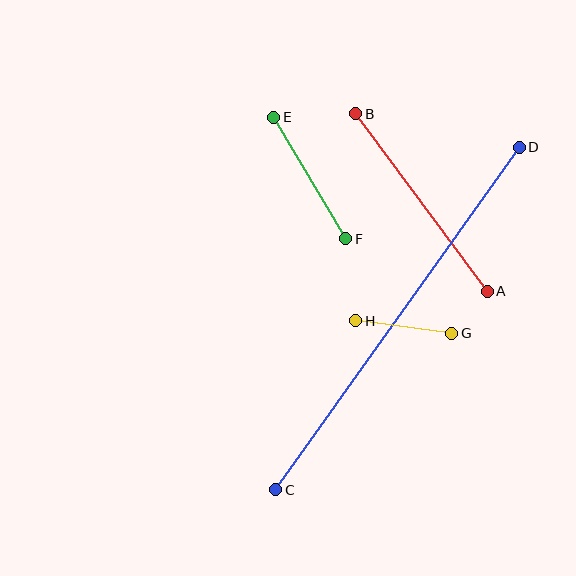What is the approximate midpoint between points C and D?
The midpoint is at approximately (398, 319) pixels.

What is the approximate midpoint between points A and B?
The midpoint is at approximately (422, 202) pixels.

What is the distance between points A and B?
The distance is approximately 221 pixels.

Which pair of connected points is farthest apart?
Points C and D are farthest apart.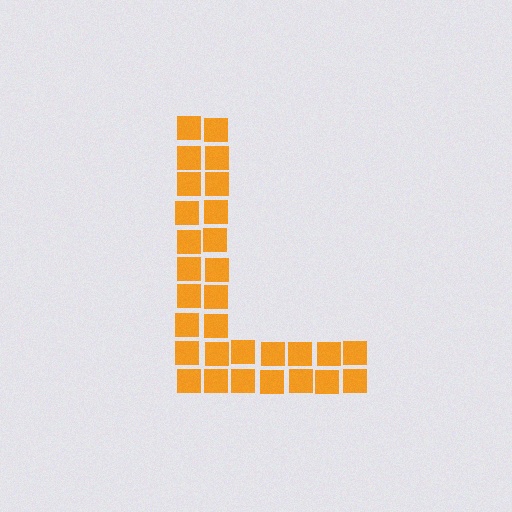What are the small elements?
The small elements are squares.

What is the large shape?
The large shape is the letter L.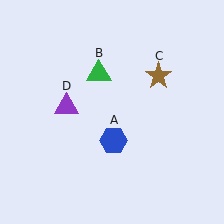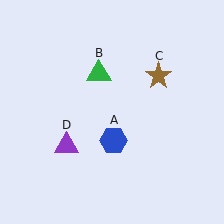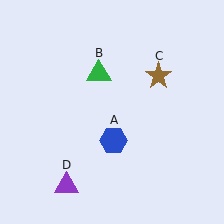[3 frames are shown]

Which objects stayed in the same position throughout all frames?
Blue hexagon (object A) and green triangle (object B) and brown star (object C) remained stationary.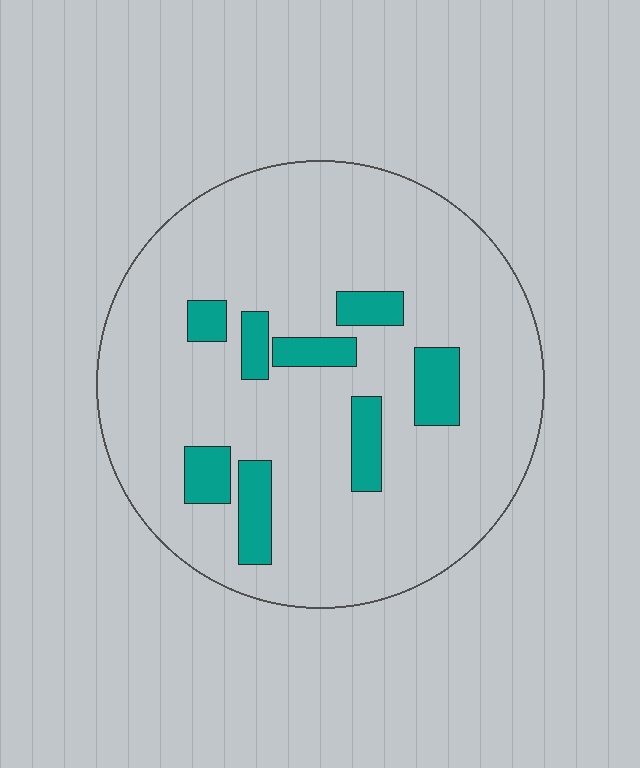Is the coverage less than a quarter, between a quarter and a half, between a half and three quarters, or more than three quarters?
Less than a quarter.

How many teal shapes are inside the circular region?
8.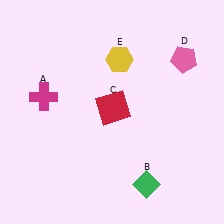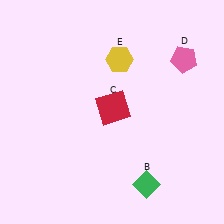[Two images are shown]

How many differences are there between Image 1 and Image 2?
There is 1 difference between the two images.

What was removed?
The magenta cross (A) was removed in Image 2.